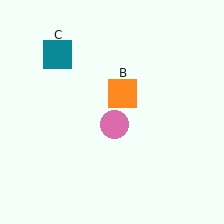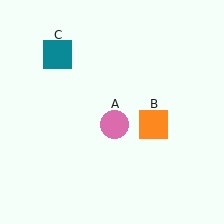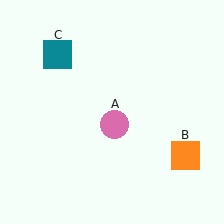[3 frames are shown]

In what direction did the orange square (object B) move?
The orange square (object B) moved down and to the right.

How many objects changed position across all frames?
1 object changed position: orange square (object B).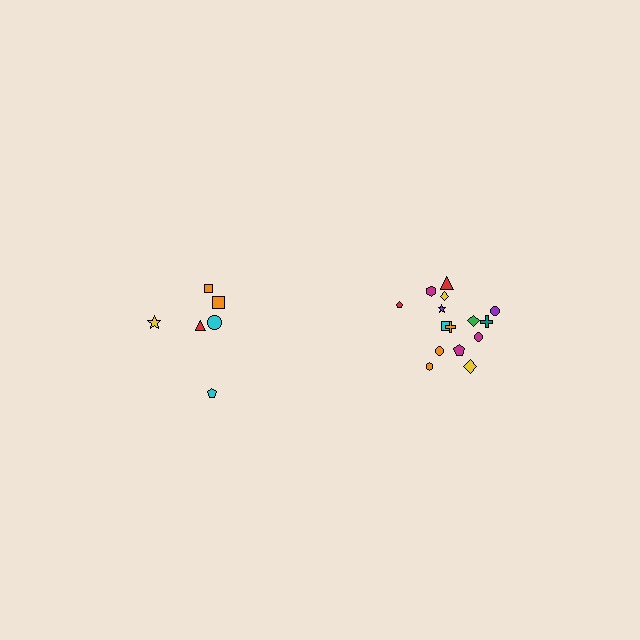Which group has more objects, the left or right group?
The right group.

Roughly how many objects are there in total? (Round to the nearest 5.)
Roughly 20 objects in total.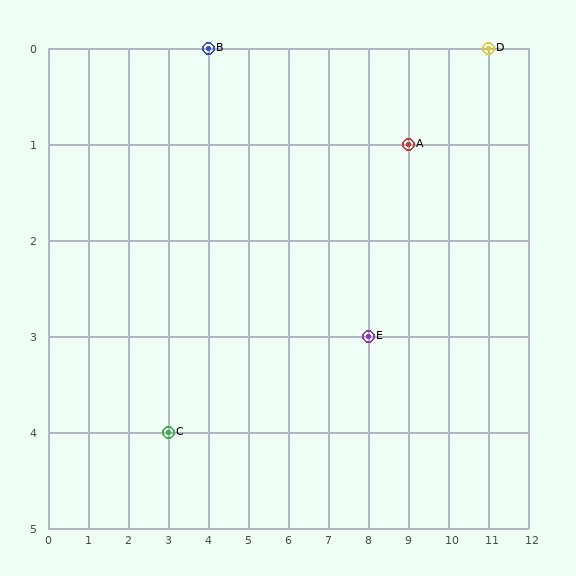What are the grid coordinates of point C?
Point C is at grid coordinates (3, 4).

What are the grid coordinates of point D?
Point D is at grid coordinates (11, 0).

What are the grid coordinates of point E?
Point E is at grid coordinates (8, 3).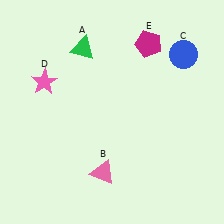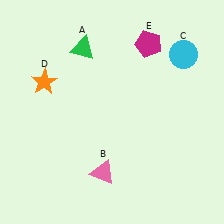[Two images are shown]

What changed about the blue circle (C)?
In Image 1, C is blue. In Image 2, it changed to cyan.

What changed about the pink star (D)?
In Image 1, D is pink. In Image 2, it changed to orange.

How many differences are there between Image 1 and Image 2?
There are 2 differences between the two images.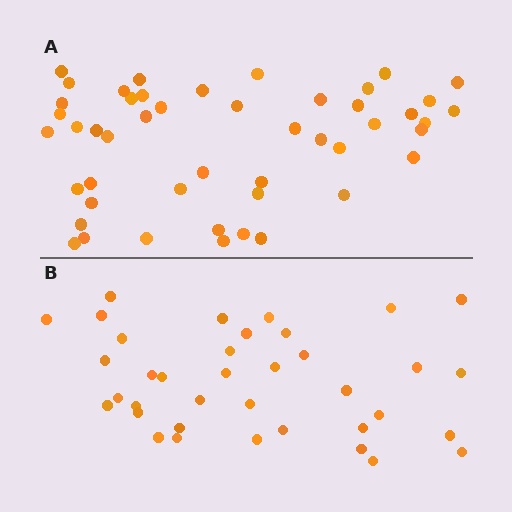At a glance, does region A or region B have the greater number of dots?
Region A (the top region) has more dots.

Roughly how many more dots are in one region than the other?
Region A has roughly 12 or so more dots than region B.